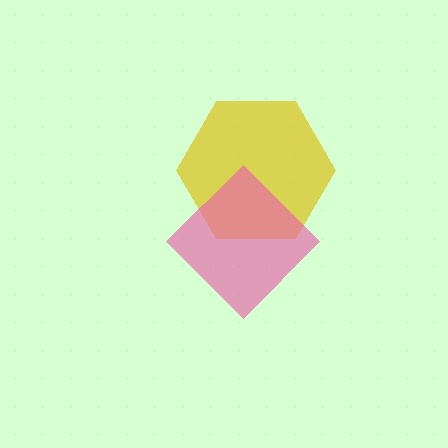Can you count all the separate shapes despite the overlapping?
Yes, there are 2 separate shapes.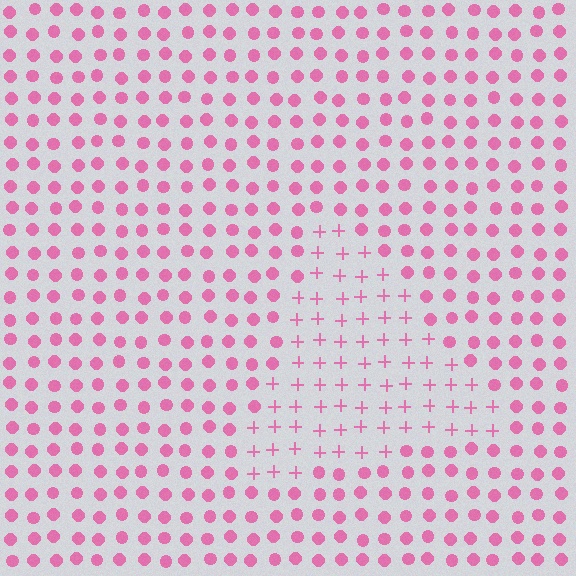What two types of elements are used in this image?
The image uses plus signs inside the triangle region and circles outside it.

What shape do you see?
I see a triangle.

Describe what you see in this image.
The image is filled with small pink elements arranged in a uniform grid. A triangle-shaped region contains plus signs, while the surrounding area contains circles. The boundary is defined purely by the change in element shape.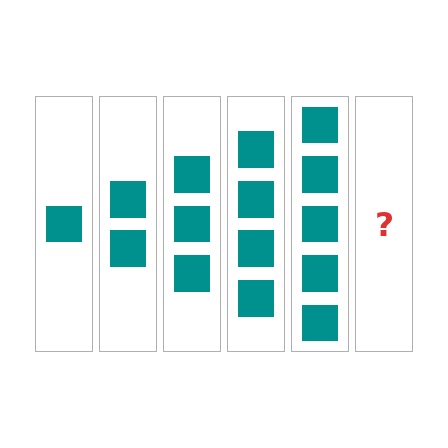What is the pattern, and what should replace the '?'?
The pattern is that each step adds one more square. The '?' should be 6 squares.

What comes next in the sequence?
The next element should be 6 squares.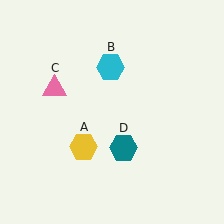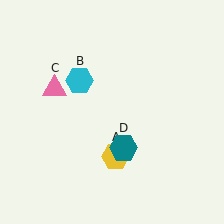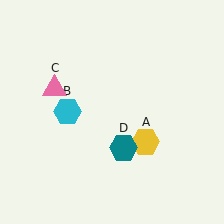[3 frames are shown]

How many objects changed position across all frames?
2 objects changed position: yellow hexagon (object A), cyan hexagon (object B).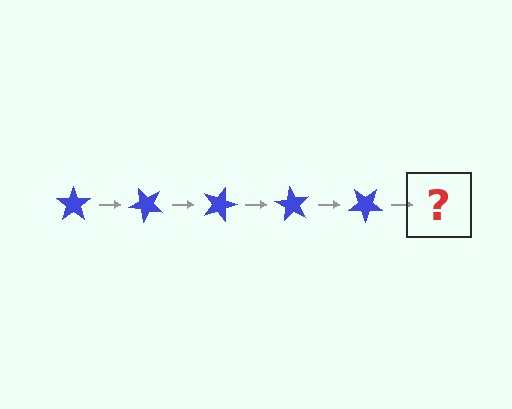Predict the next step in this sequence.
The next step is a blue star rotated 225 degrees.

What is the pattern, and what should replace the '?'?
The pattern is that the star rotates 45 degrees each step. The '?' should be a blue star rotated 225 degrees.